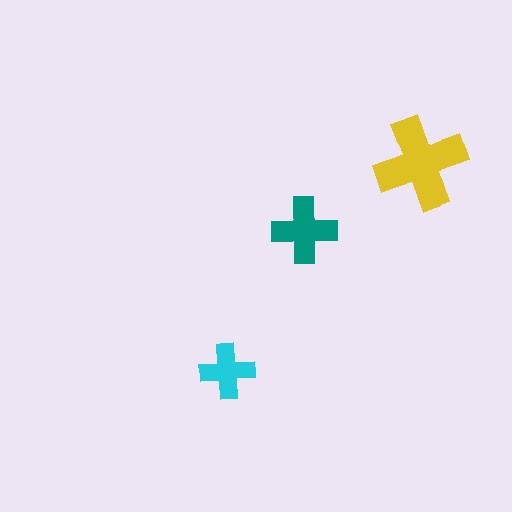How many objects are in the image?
There are 3 objects in the image.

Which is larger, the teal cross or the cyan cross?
The teal one.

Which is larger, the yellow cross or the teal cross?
The yellow one.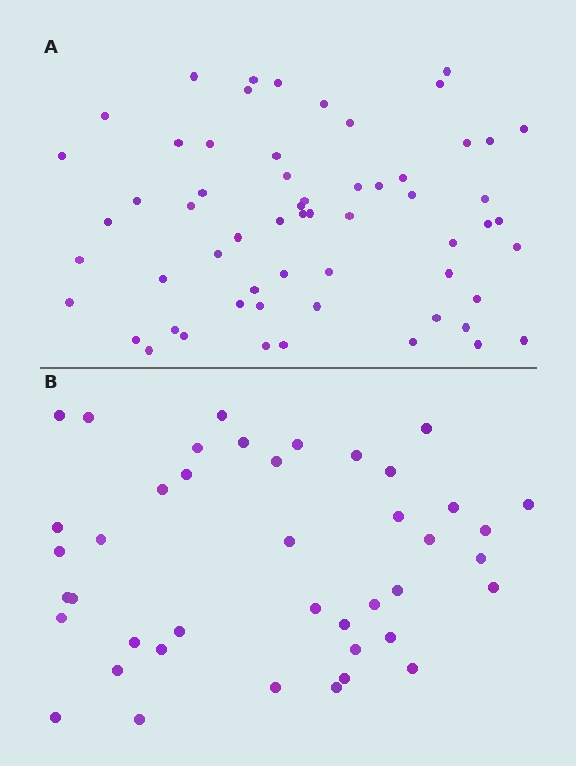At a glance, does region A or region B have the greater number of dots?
Region A (the top region) has more dots.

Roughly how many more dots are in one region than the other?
Region A has approximately 20 more dots than region B.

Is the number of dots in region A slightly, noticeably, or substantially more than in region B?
Region A has noticeably more, but not dramatically so. The ratio is roughly 1.4 to 1.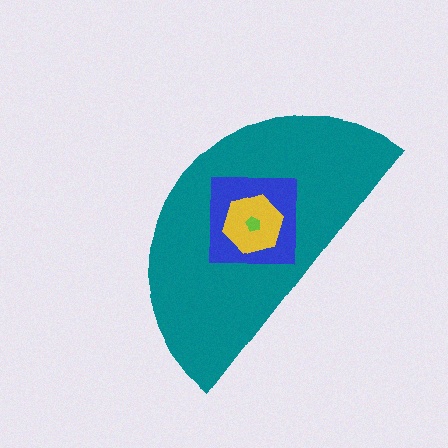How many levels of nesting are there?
4.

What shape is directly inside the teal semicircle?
The blue square.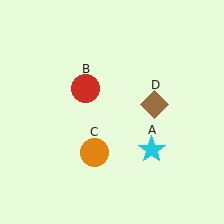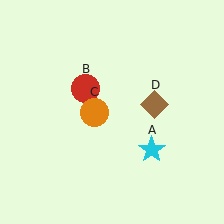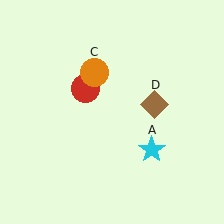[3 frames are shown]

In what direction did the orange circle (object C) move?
The orange circle (object C) moved up.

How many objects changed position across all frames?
1 object changed position: orange circle (object C).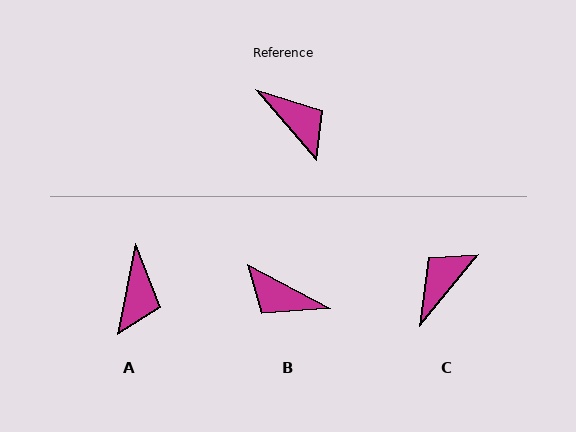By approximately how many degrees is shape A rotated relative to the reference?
Approximately 52 degrees clockwise.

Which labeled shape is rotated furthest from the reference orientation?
B, about 159 degrees away.